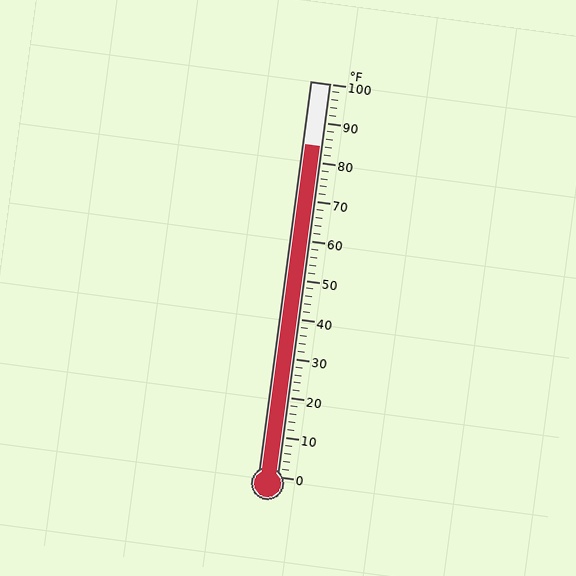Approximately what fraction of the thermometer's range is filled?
The thermometer is filled to approximately 85% of its range.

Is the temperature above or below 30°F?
The temperature is above 30°F.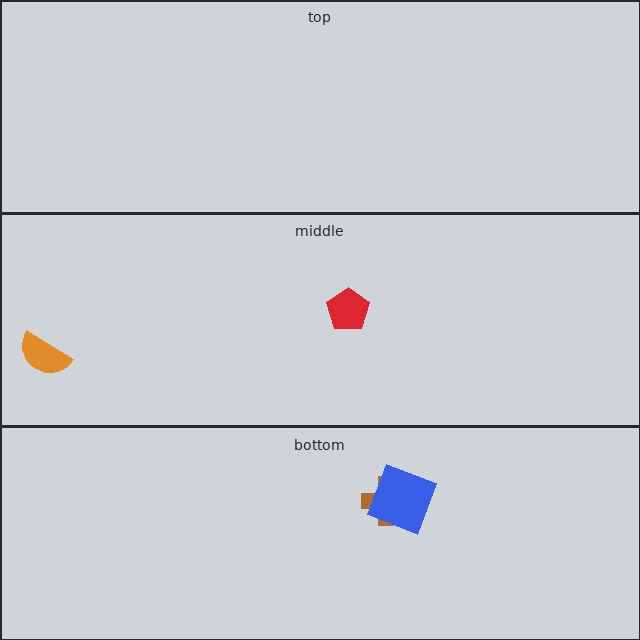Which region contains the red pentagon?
The middle region.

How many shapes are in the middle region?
2.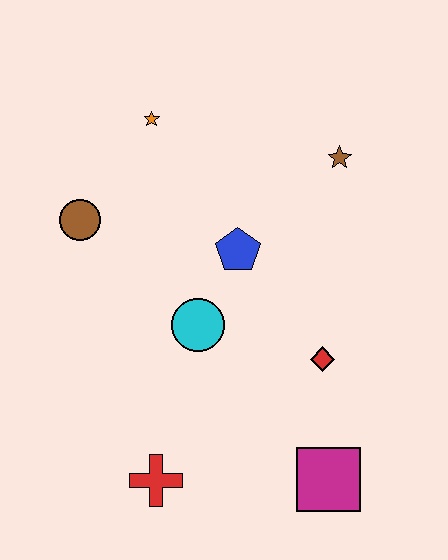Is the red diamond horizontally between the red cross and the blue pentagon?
No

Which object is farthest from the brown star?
The red cross is farthest from the brown star.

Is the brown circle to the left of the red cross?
Yes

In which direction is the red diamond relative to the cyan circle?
The red diamond is to the right of the cyan circle.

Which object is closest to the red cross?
The cyan circle is closest to the red cross.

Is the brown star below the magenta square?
No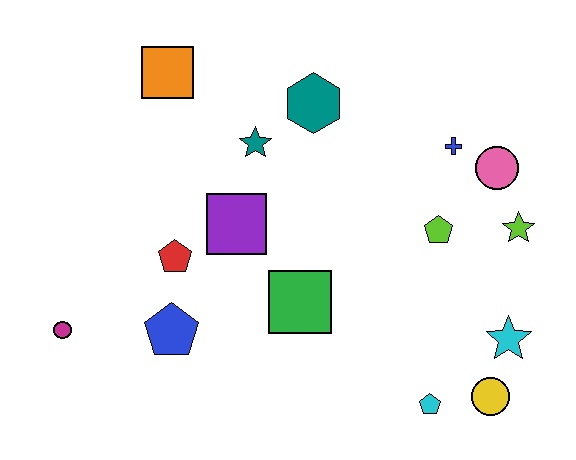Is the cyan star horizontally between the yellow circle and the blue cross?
No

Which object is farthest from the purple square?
The yellow circle is farthest from the purple square.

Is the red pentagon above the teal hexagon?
No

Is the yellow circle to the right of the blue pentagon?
Yes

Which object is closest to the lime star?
The pink circle is closest to the lime star.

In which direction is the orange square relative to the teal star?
The orange square is to the left of the teal star.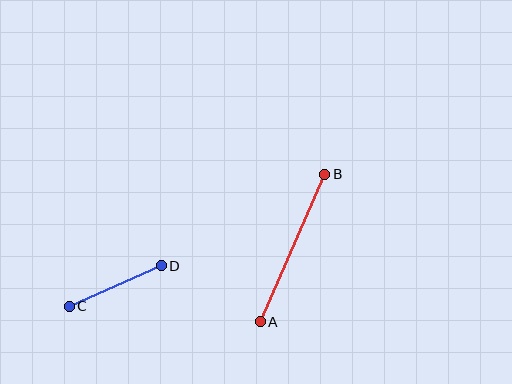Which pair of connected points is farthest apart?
Points A and B are farthest apart.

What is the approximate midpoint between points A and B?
The midpoint is at approximately (292, 248) pixels.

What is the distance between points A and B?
The distance is approximately 161 pixels.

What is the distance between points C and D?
The distance is approximately 101 pixels.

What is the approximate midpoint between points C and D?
The midpoint is at approximately (115, 286) pixels.